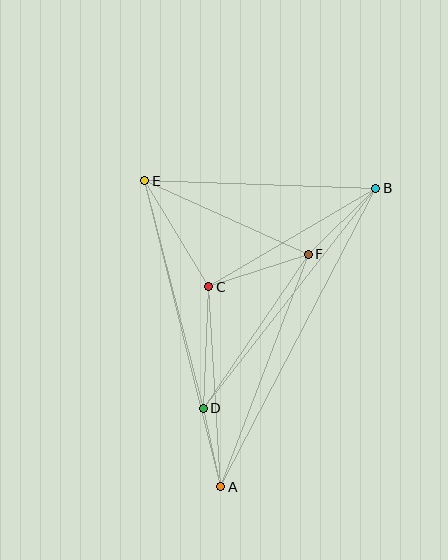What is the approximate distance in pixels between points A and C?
The distance between A and C is approximately 200 pixels.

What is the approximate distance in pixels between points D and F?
The distance between D and F is approximately 186 pixels.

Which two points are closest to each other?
Points A and D are closest to each other.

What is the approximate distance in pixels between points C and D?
The distance between C and D is approximately 121 pixels.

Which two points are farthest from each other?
Points A and B are farthest from each other.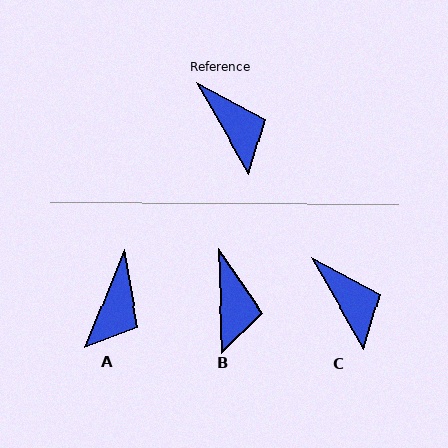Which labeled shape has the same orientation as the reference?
C.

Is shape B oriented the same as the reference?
No, it is off by about 28 degrees.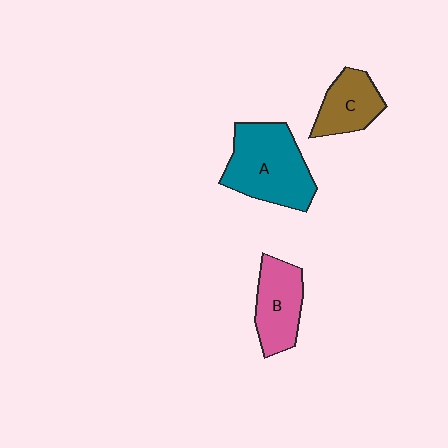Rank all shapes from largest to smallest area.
From largest to smallest: A (teal), B (pink), C (brown).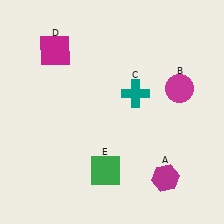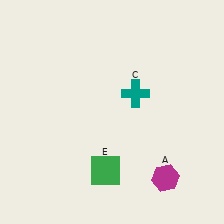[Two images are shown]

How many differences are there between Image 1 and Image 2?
There are 2 differences between the two images.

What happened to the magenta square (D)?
The magenta square (D) was removed in Image 2. It was in the top-left area of Image 1.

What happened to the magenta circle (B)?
The magenta circle (B) was removed in Image 2. It was in the top-right area of Image 1.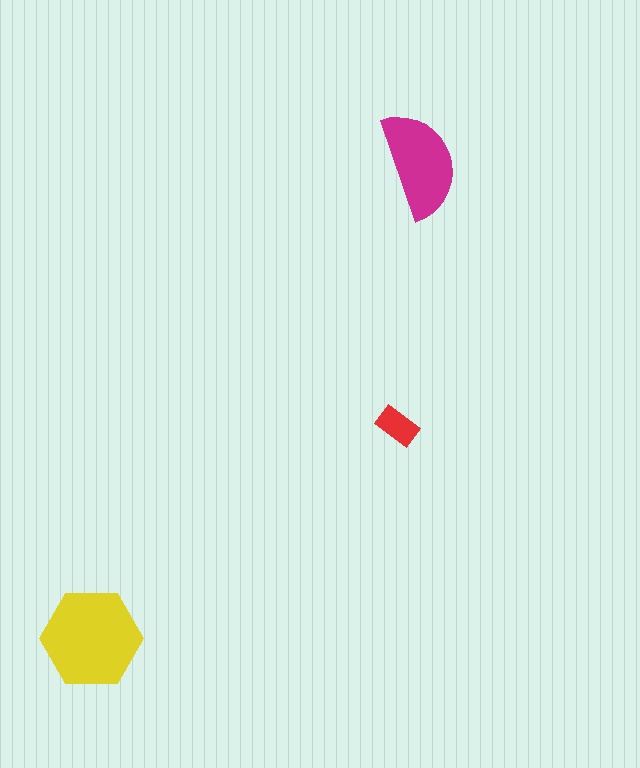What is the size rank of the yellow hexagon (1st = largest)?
1st.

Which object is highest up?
The magenta semicircle is topmost.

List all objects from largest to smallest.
The yellow hexagon, the magenta semicircle, the red rectangle.